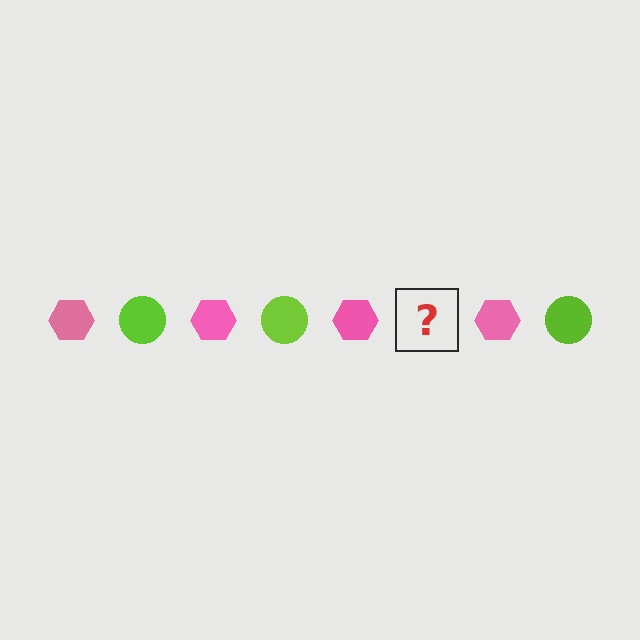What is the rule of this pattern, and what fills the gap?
The rule is that the pattern alternates between pink hexagon and lime circle. The gap should be filled with a lime circle.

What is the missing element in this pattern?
The missing element is a lime circle.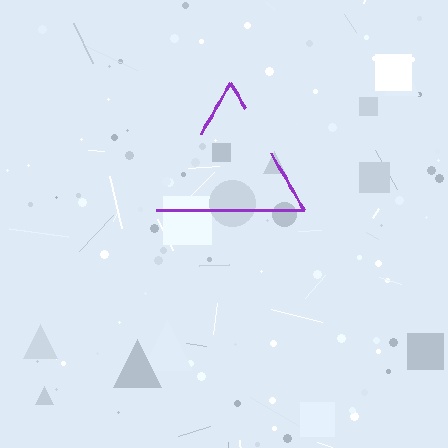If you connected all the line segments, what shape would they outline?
They would outline a triangle.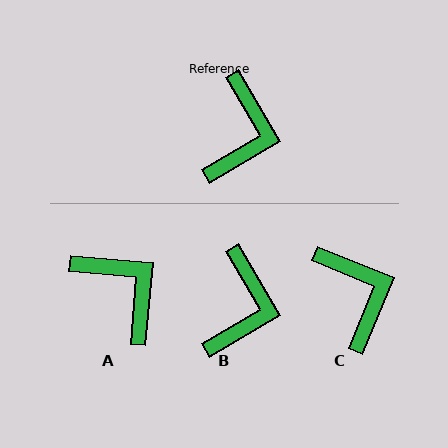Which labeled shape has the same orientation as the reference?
B.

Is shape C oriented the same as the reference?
No, it is off by about 37 degrees.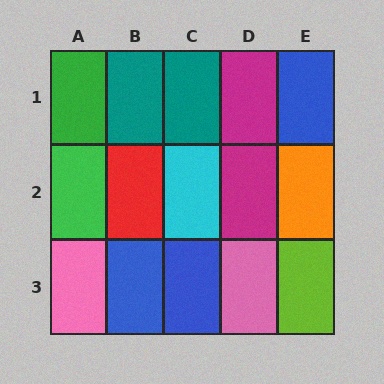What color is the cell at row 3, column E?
Lime.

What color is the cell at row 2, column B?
Red.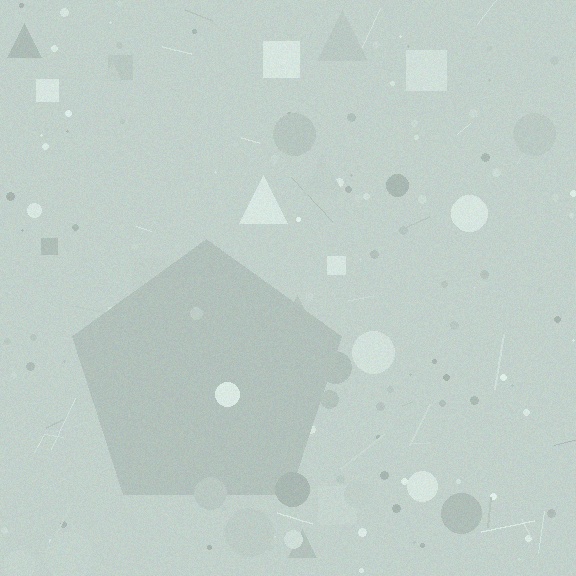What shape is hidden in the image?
A pentagon is hidden in the image.